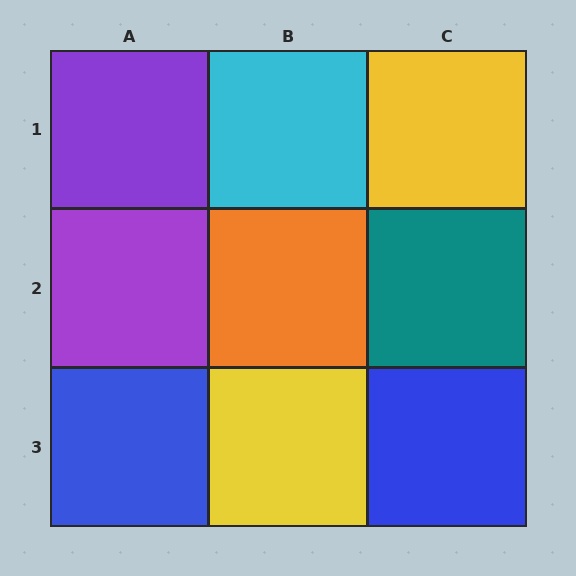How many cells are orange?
1 cell is orange.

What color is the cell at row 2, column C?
Teal.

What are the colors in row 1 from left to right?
Purple, cyan, yellow.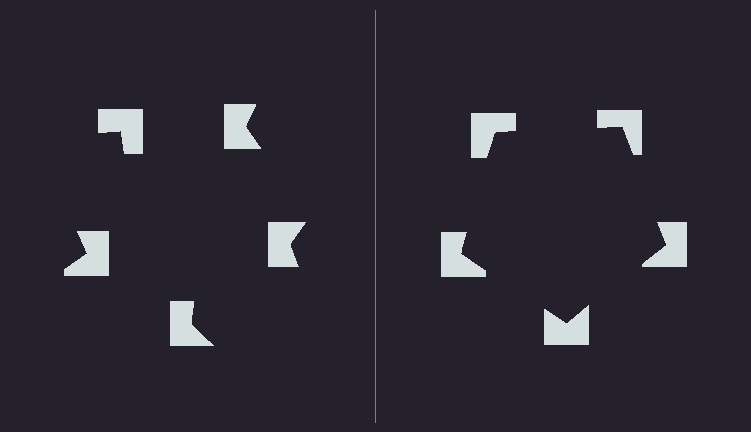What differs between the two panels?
The notched squares are positioned identically on both sides; only the wedge orientations differ. On the right they align to a pentagon; on the left they are misaligned.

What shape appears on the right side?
An illusory pentagon.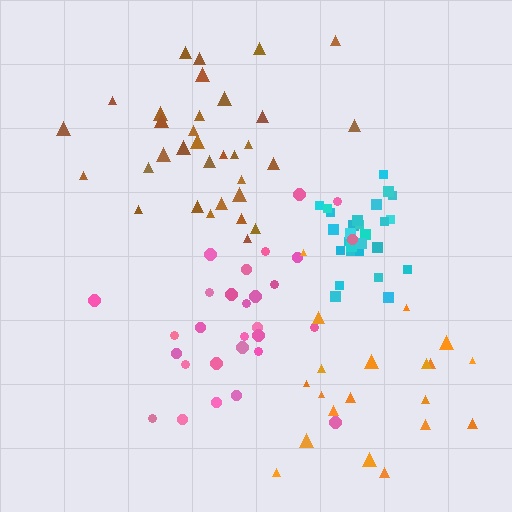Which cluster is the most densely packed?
Cyan.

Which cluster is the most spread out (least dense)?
Orange.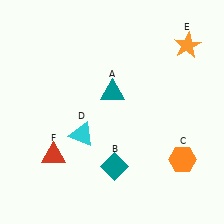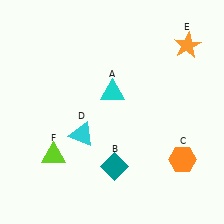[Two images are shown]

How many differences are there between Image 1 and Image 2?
There are 2 differences between the two images.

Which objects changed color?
A changed from teal to cyan. F changed from red to lime.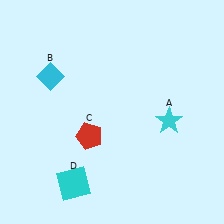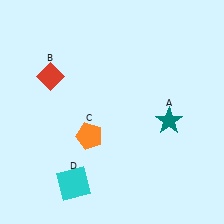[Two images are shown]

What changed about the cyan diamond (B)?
In Image 1, B is cyan. In Image 2, it changed to red.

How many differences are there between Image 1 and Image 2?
There are 3 differences between the two images.